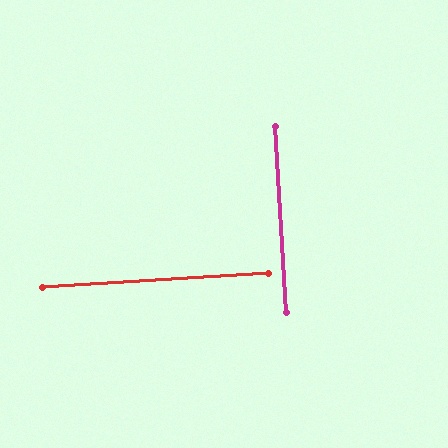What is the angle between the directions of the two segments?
Approximately 90 degrees.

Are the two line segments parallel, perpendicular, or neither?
Perpendicular — they meet at approximately 90°.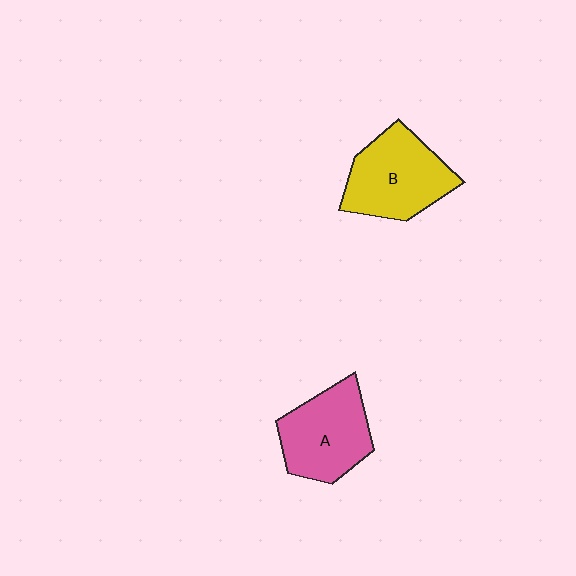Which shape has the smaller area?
Shape A (pink).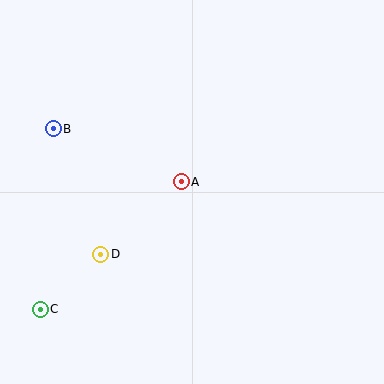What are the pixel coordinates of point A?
Point A is at (181, 182).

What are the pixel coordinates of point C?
Point C is at (40, 309).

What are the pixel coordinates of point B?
Point B is at (53, 129).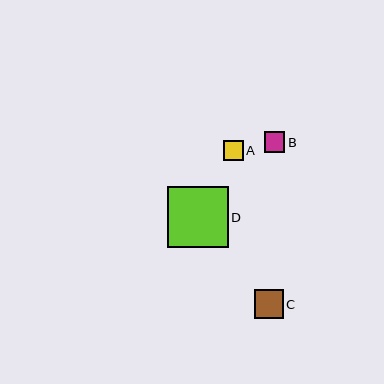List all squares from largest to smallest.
From largest to smallest: D, C, B, A.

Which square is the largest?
Square D is the largest with a size of approximately 61 pixels.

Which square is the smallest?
Square A is the smallest with a size of approximately 20 pixels.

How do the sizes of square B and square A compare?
Square B and square A are approximately the same size.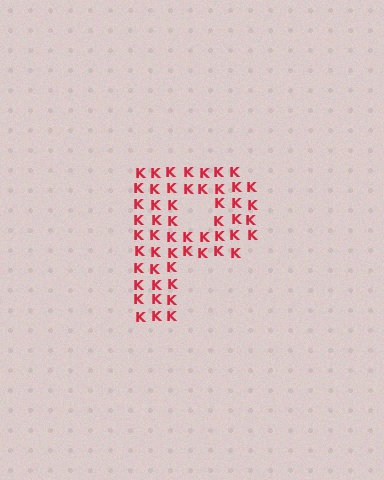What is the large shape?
The large shape is the letter P.